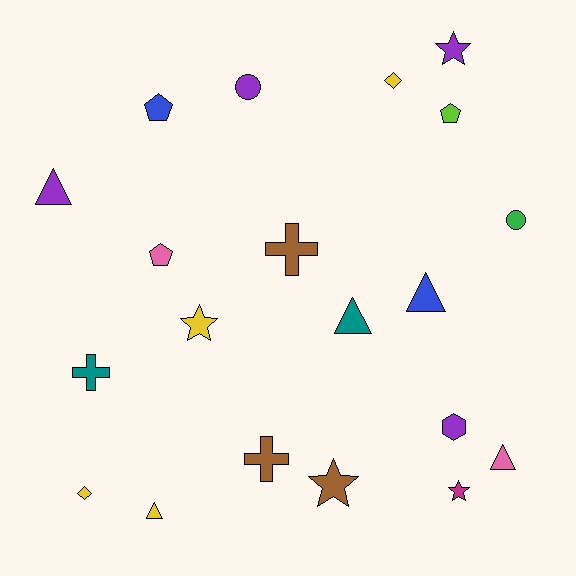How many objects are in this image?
There are 20 objects.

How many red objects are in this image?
There are no red objects.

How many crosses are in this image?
There are 3 crosses.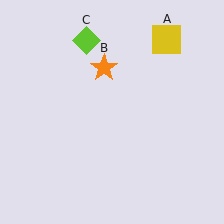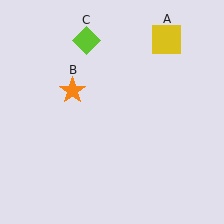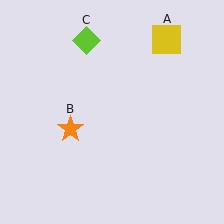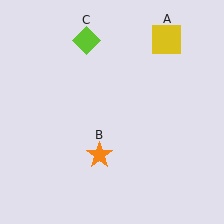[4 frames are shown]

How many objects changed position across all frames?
1 object changed position: orange star (object B).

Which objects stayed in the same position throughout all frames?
Yellow square (object A) and lime diamond (object C) remained stationary.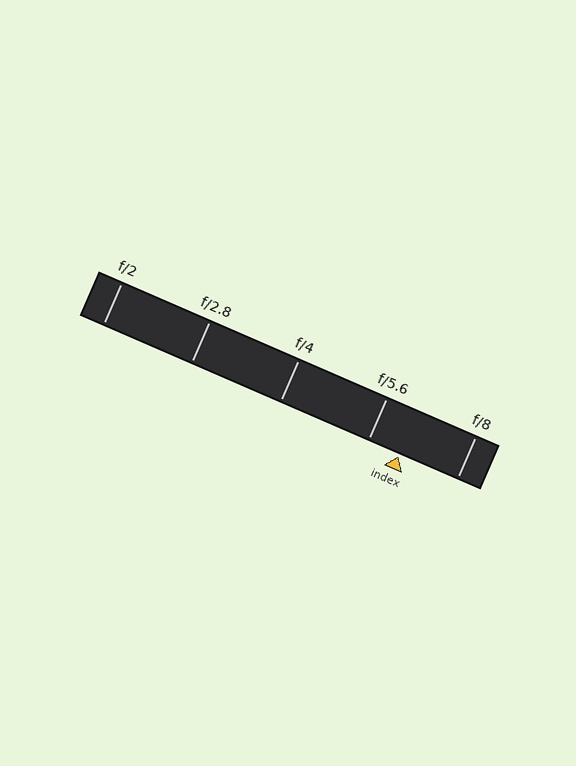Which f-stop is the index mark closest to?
The index mark is closest to f/5.6.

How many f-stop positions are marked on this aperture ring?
There are 5 f-stop positions marked.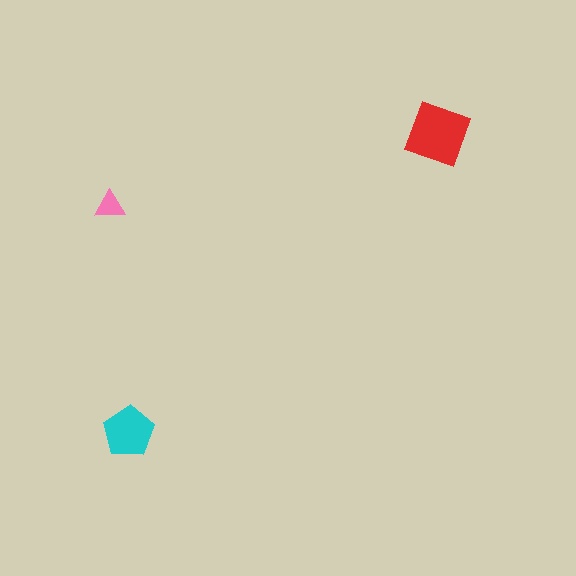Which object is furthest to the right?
The red diamond is rightmost.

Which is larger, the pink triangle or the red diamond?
The red diamond.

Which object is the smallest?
The pink triangle.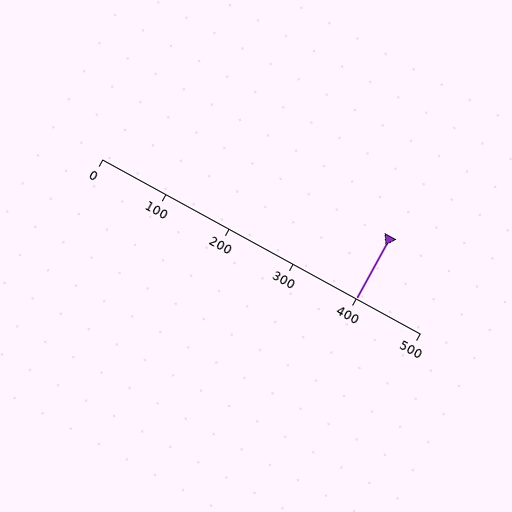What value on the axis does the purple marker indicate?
The marker indicates approximately 400.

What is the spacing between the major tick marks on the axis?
The major ticks are spaced 100 apart.